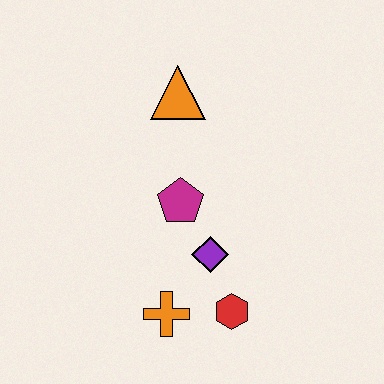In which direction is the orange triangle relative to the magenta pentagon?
The orange triangle is above the magenta pentagon.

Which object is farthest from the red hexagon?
The orange triangle is farthest from the red hexagon.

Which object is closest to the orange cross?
The red hexagon is closest to the orange cross.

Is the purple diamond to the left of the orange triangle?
No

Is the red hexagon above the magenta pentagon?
No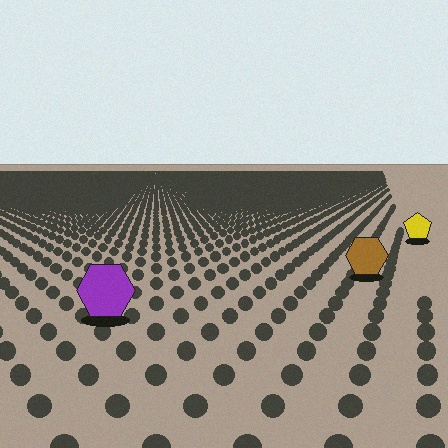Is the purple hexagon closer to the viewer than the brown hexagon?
Yes. The purple hexagon is closer — you can tell from the texture gradient: the ground texture is coarser near it.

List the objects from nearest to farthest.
From nearest to farthest: the purple hexagon, the brown hexagon, the yellow pentagon.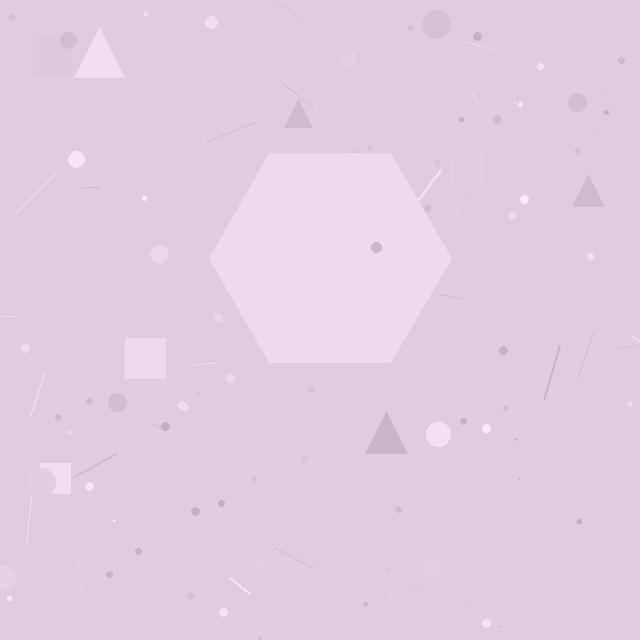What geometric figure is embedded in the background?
A hexagon is embedded in the background.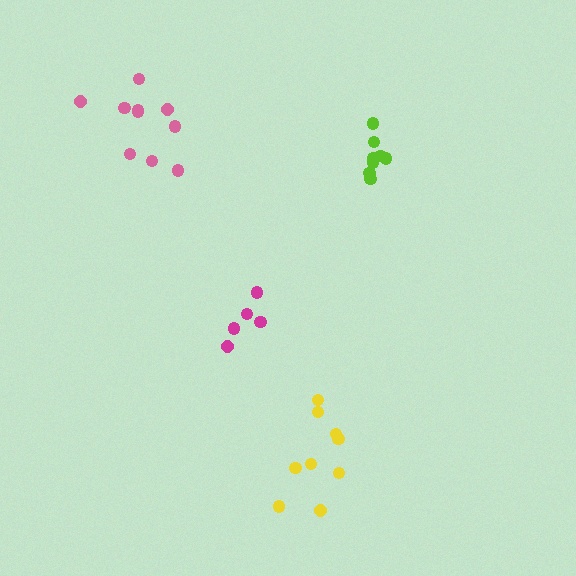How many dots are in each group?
Group 1: 8 dots, Group 2: 10 dots, Group 3: 5 dots, Group 4: 9 dots (32 total).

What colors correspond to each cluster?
The clusters are colored: lime, pink, magenta, yellow.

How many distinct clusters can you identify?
There are 4 distinct clusters.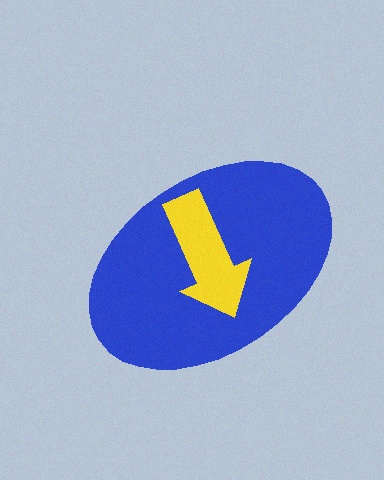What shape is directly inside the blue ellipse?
The yellow arrow.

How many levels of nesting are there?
2.